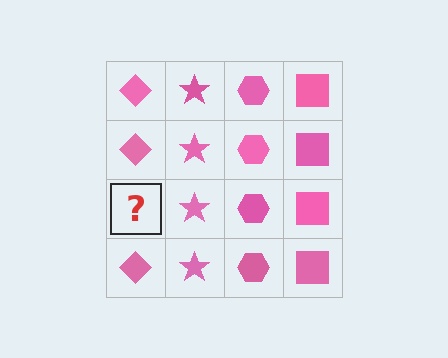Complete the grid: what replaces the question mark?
The question mark should be replaced with a pink diamond.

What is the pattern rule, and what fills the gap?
The rule is that each column has a consistent shape. The gap should be filled with a pink diamond.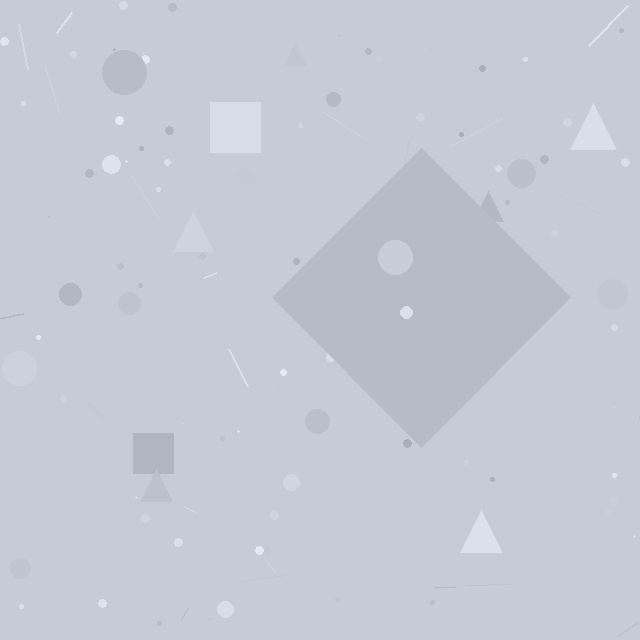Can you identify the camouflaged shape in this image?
The camouflaged shape is a diamond.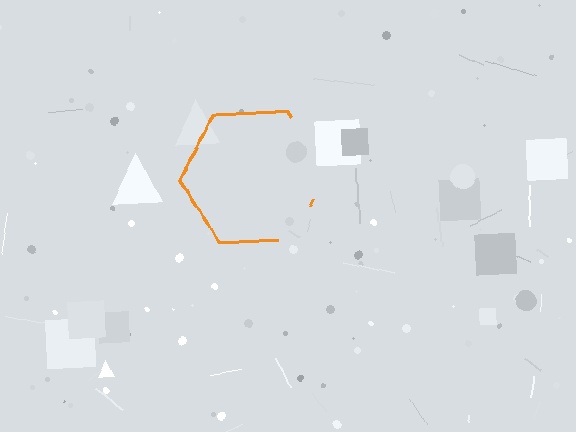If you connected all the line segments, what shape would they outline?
They would outline a hexagon.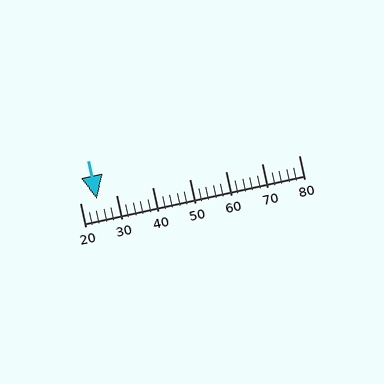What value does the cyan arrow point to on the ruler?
The cyan arrow points to approximately 25.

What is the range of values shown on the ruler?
The ruler shows values from 20 to 80.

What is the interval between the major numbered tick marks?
The major tick marks are spaced 10 units apart.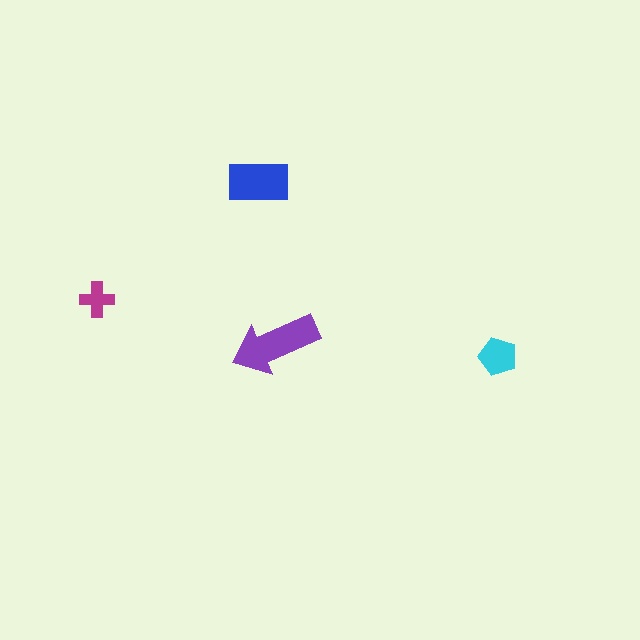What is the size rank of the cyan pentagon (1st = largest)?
3rd.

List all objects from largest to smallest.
The purple arrow, the blue rectangle, the cyan pentagon, the magenta cross.